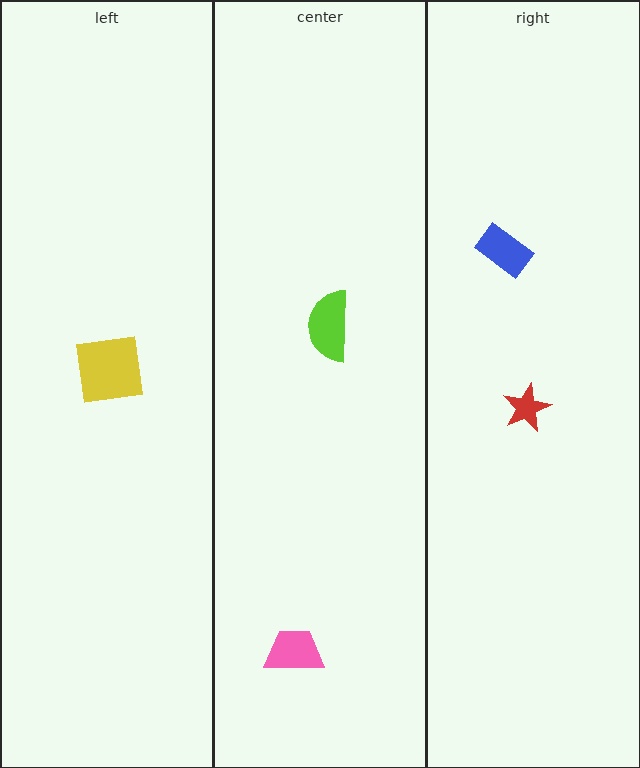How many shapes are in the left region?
1.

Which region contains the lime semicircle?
The center region.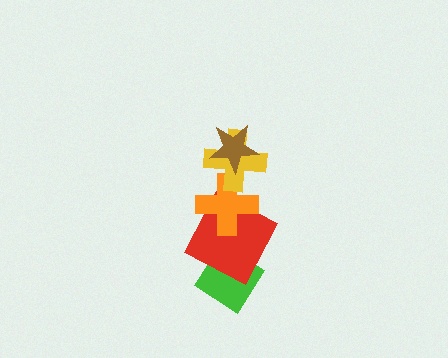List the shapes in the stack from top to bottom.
From top to bottom: the brown star, the yellow cross, the orange cross, the red square, the green diamond.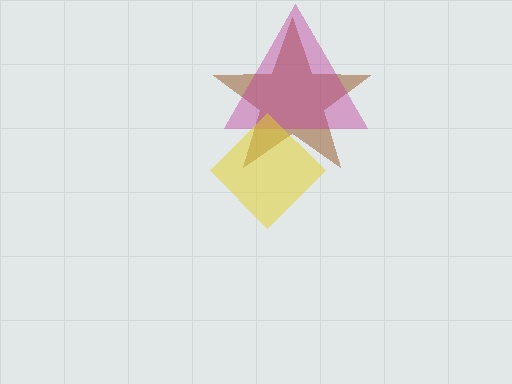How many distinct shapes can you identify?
There are 3 distinct shapes: a brown star, a magenta triangle, a yellow diamond.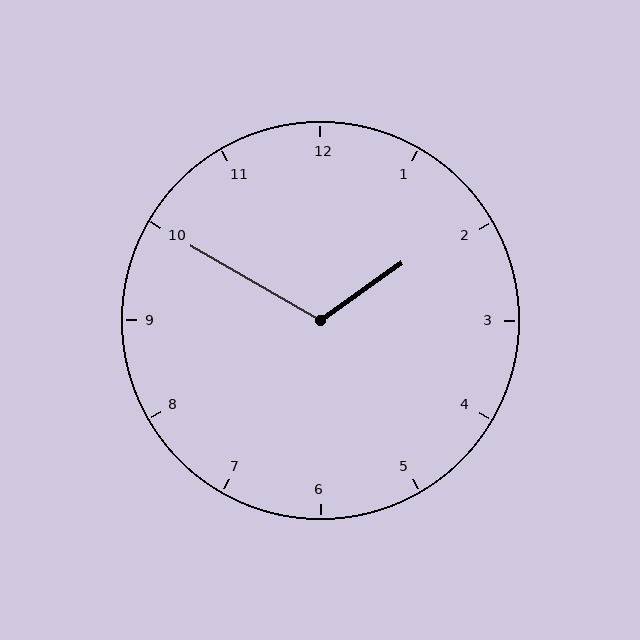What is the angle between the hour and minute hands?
Approximately 115 degrees.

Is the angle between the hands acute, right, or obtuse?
It is obtuse.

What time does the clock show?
1:50.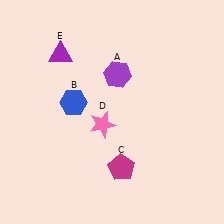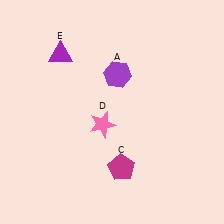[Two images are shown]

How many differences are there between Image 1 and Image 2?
There is 1 difference between the two images.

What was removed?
The blue hexagon (B) was removed in Image 2.